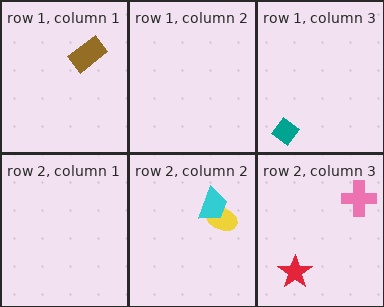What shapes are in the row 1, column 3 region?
The teal diamond.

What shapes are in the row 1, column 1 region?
The brown rectangle.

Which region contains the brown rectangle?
The row 1, column 1 region.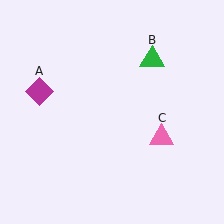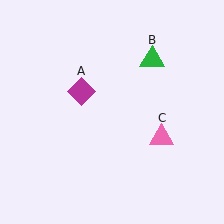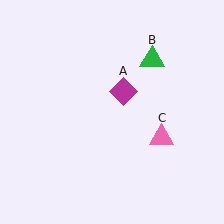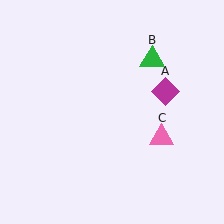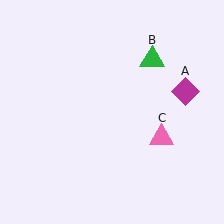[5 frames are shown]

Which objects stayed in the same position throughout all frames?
Green triangle (object B) and pink triangle (object C) remained stationary.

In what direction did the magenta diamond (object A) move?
The magenta diamond (object A) moved right.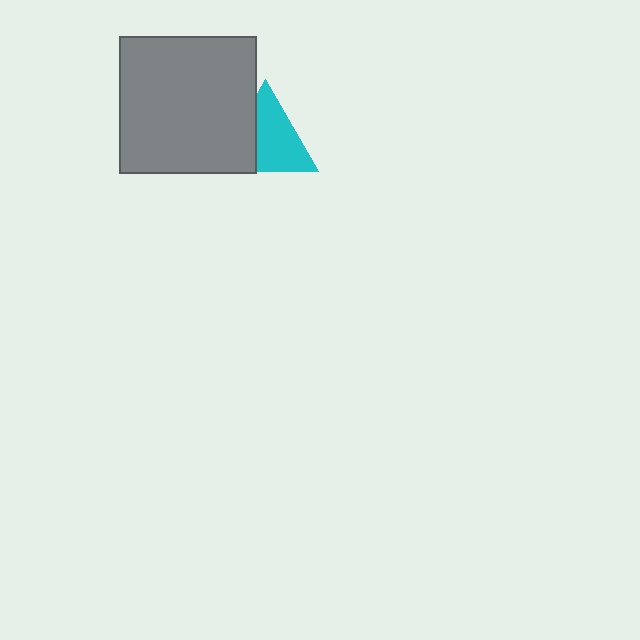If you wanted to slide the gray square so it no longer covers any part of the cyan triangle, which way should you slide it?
Slide it left — that is the most direct way to separate the two shapes.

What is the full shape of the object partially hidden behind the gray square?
The partially hidden object is a cyan triangle.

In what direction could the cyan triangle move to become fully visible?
The cyan triangle could move right. That would shift it out from behind the gray square entirely.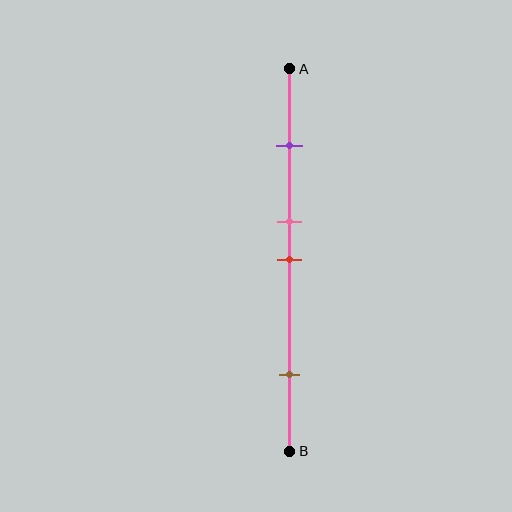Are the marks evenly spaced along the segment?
No, the marks are not evenly spaced.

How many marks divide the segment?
There are 4 marks dividing the segment.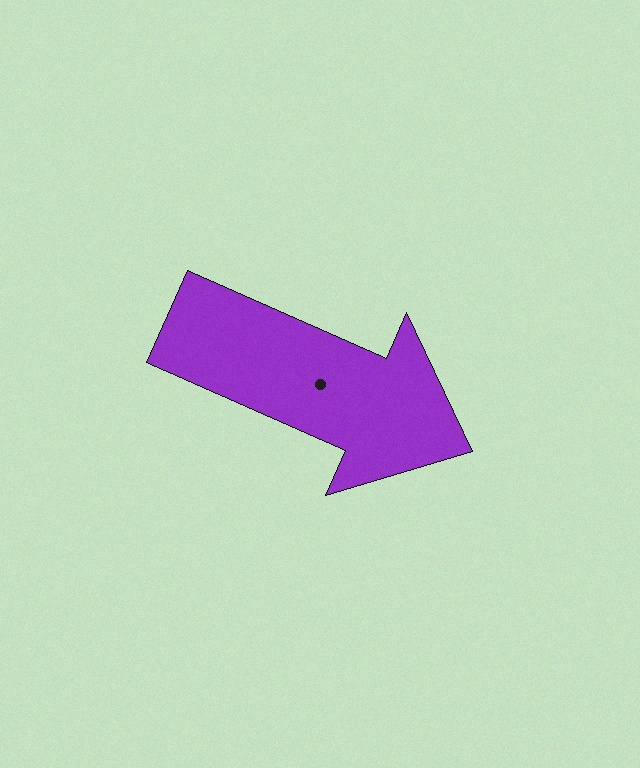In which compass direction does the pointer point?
Southeast.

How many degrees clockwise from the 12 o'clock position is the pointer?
Approximately 114 degrees.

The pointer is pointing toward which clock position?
Roughly 4 o'clock.